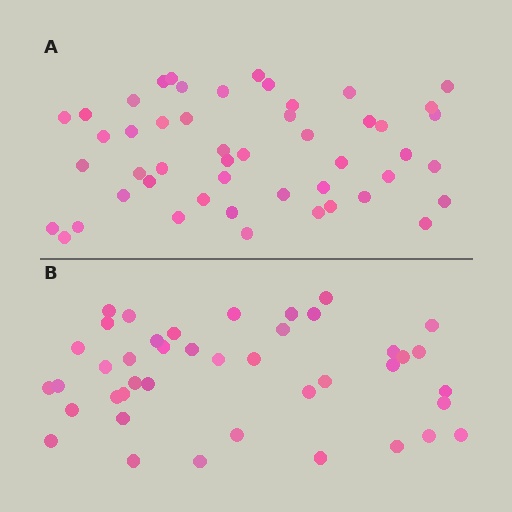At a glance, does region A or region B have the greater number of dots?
Region A (the top region) has more dots.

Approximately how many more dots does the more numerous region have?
Region A has roughly 8 or so more dots than region B.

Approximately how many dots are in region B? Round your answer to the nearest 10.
About 40 dots. (The exact count is 42, which rounds to 40.)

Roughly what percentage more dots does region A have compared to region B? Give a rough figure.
About 15% more.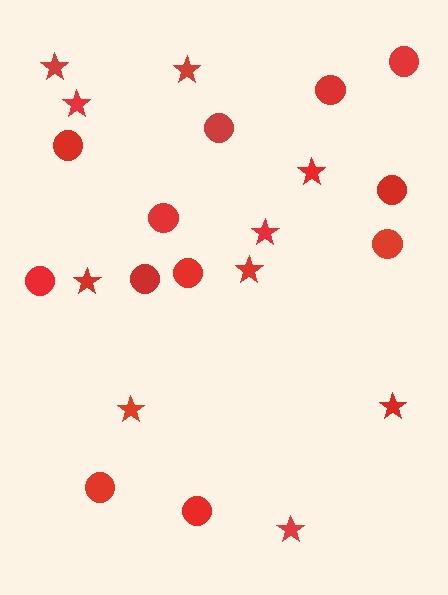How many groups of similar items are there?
There are 2 groups: one group of stars (10) and one group of circles (12).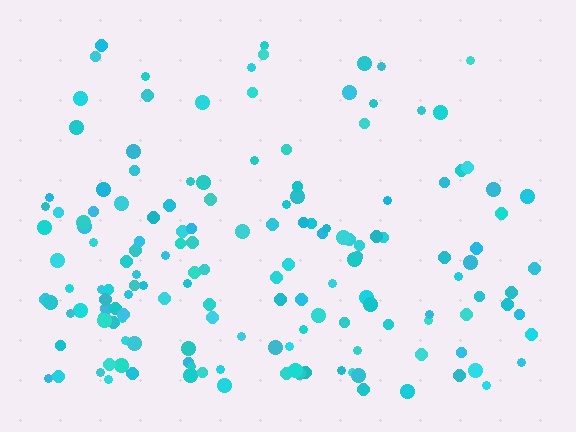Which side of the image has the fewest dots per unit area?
The top.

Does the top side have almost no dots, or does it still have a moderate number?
Still a moderate number, just noticeably fewer than the bottom.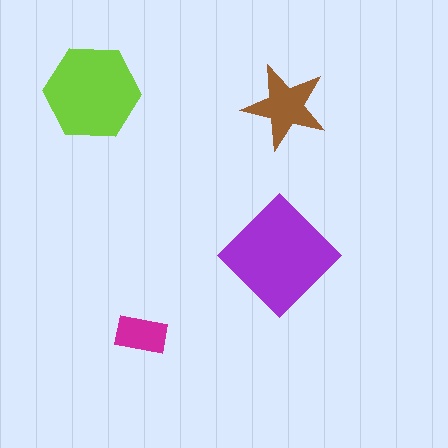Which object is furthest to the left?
The lime hexagon is leftmost.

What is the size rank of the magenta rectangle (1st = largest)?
4th.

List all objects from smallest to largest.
The magenta rectangle, the brown star, the lime hexagon, the purple diamond.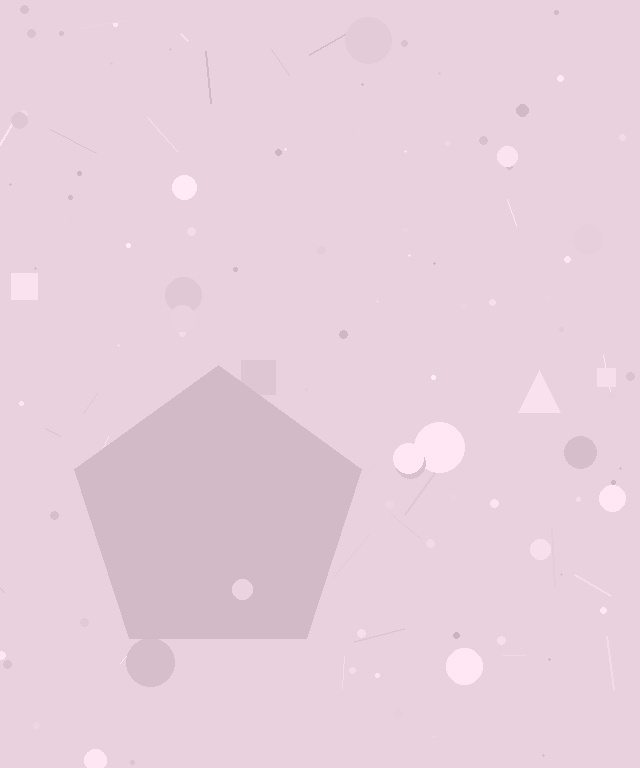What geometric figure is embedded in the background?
A pentagon is embedded in the background.